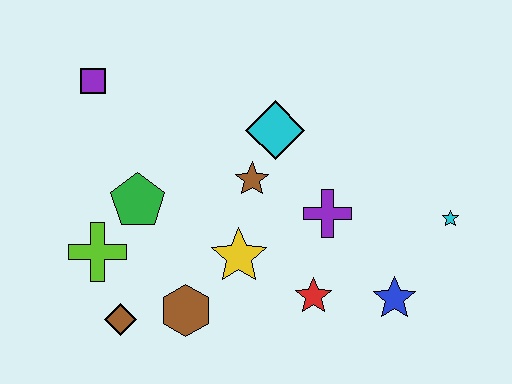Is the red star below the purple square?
Yes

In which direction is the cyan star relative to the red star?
The cyan star is to the right of the red star.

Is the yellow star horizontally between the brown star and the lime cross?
Yes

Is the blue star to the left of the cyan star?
Yes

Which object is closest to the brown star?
The cyan diamond is closest to the brown star.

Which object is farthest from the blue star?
The purple square is farthest from the blue star.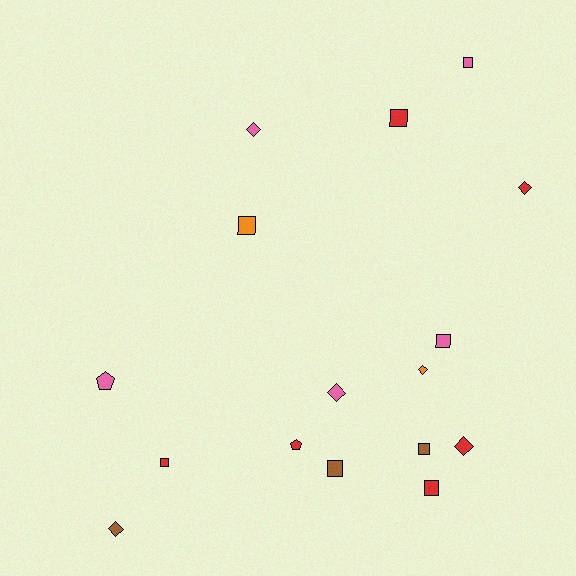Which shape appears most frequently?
Square, with 8 objects.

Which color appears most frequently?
Red, with 6 objects.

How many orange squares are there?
There is 1 orange square.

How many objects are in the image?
There are 16 objects.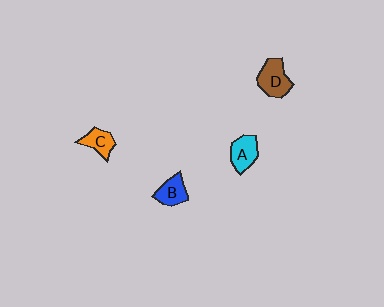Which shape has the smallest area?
Shape C (orange).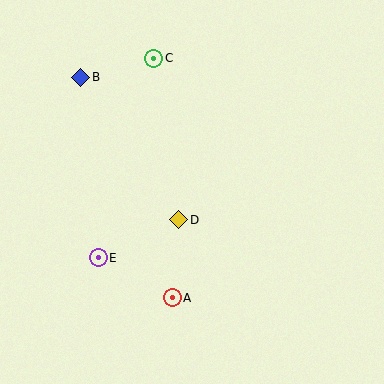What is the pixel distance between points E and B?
The distance between E and B is 181 pixels.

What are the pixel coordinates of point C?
Point C is at (154, 58).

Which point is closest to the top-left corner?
Point B is closest to the top-left corner.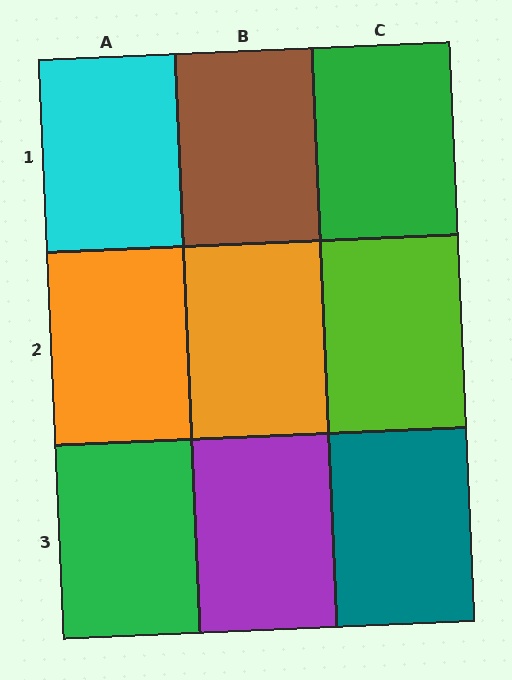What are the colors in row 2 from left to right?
Orange, orange, lime.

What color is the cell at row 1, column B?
Brown.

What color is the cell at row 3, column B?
Purple.